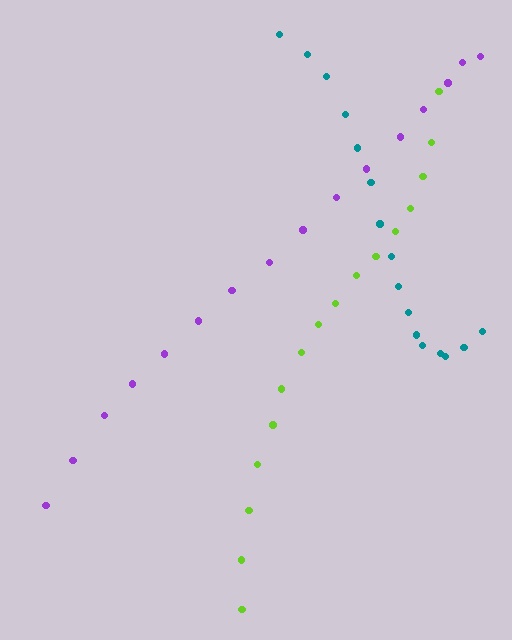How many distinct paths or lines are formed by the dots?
There are 3 distinct paths.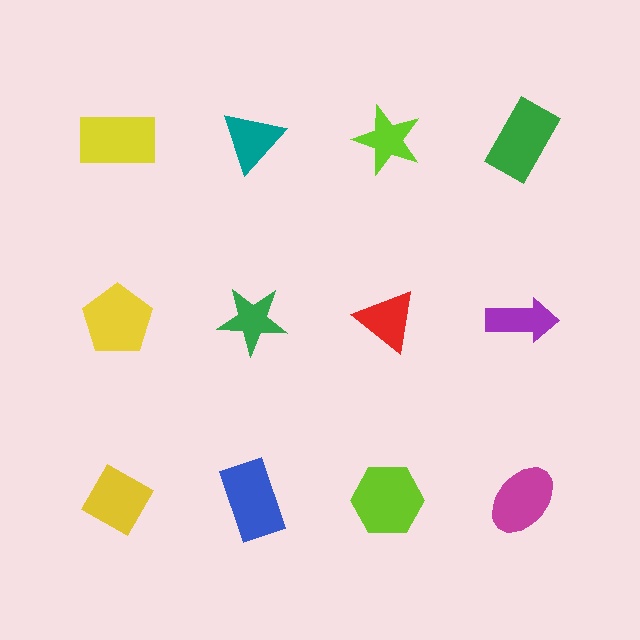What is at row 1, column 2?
A teal triangle.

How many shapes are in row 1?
4 shapes.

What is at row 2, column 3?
A red triangle.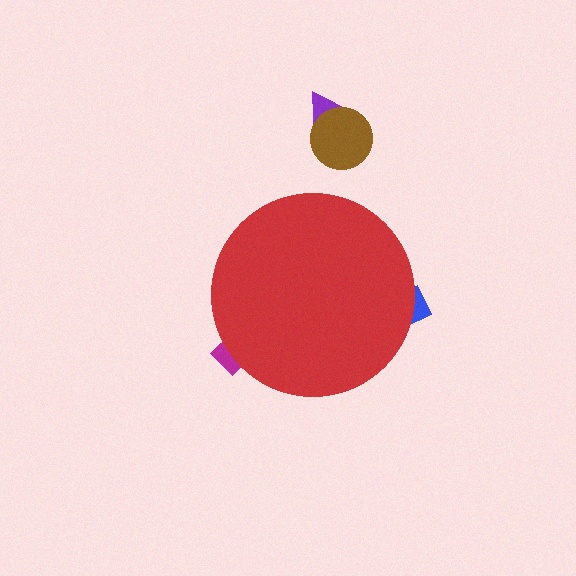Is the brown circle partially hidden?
No, the brown circle is fully visible.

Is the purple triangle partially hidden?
No, the purple triangle is fully visible.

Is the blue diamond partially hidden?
Yes, the blue diamond is partially hidden behind the red circle.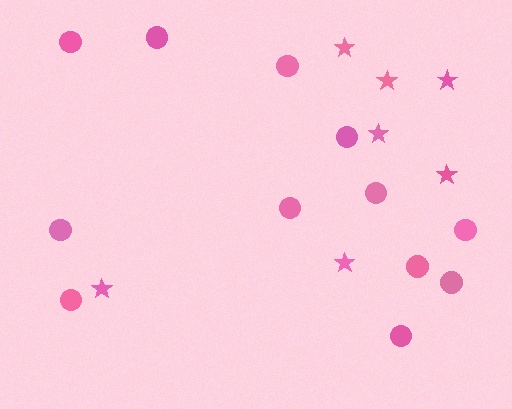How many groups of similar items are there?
There are 2 groups: one group of circles (12) and one group of stars (7).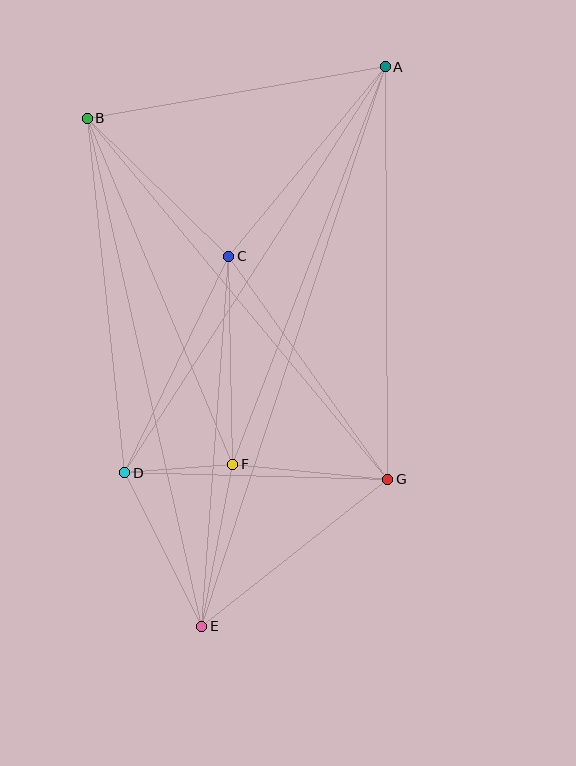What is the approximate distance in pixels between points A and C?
The distance between A and C is approximately 246 pixels.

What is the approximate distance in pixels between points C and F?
The distance between C and F is approximately 208 pixels.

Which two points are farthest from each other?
Points A and E are farthest from each other.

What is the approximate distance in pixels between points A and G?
The distance between A and G is approximately 412 pixels.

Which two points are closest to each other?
Points D and F are closest to each other.